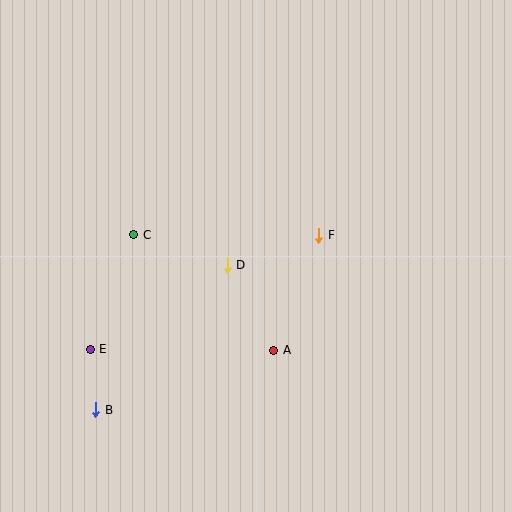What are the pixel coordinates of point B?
Point B is at (96, 410).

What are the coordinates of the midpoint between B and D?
The midpoint between B and D is at (161, 337).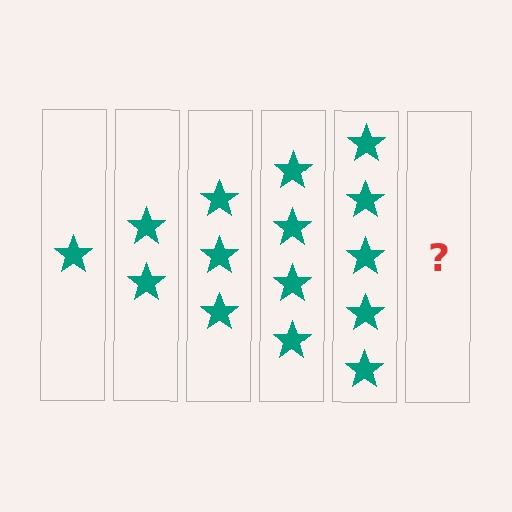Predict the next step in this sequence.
The next step is 6 stars.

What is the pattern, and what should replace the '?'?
The pattern is that each step adds one more star. The '?' should be 6 stars.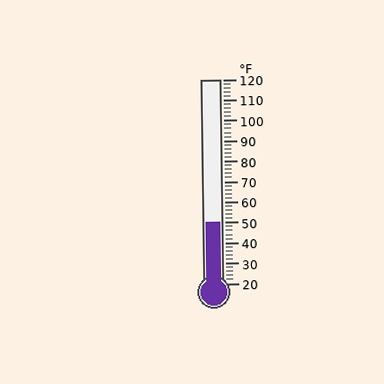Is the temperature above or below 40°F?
The temperature is above 40°F.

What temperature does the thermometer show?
The thermometer shows approximately 50°F.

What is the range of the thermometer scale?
The thermometer scale ranges from 20°F to 120°F.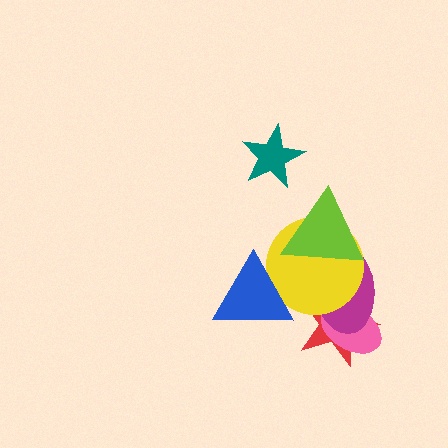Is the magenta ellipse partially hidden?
Yes, it is partially covered by another shape.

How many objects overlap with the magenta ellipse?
4 objects overlap with the magenta ellipse.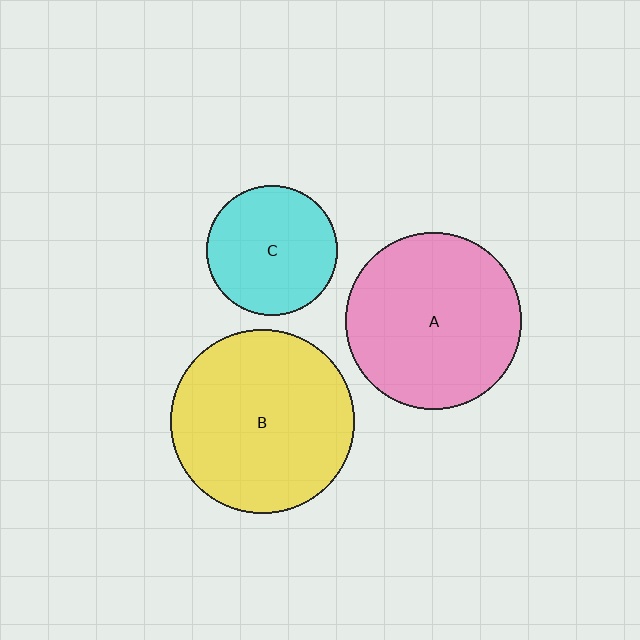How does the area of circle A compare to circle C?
Approximately 1.8 times.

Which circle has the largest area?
Circle B (yellow).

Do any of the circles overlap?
No, none of the circles overlap.